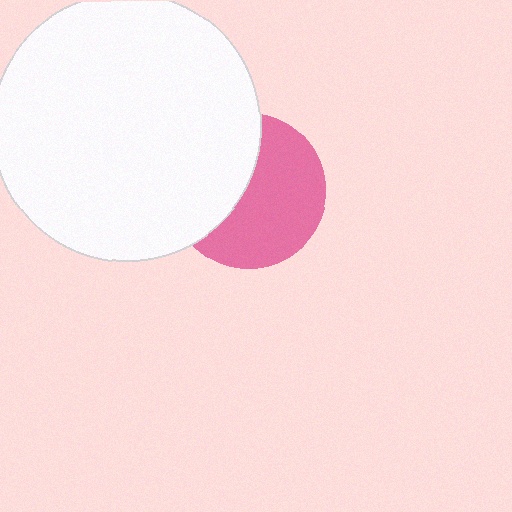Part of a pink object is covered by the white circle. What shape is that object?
It is a circle.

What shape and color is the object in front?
The object in front is a white circle.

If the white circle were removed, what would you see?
You would see the complete pink circle.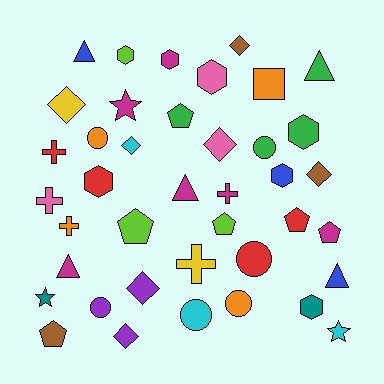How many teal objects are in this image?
There are 2 teal objects.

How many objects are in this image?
There are 40 objects.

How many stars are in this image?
There are 3 stars.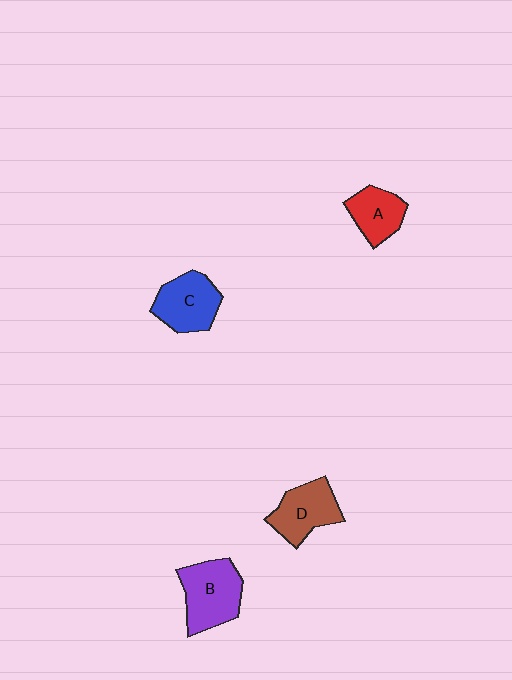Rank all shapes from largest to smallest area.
From largest to smallest: B (purple), C (blue), D (brown), A (red).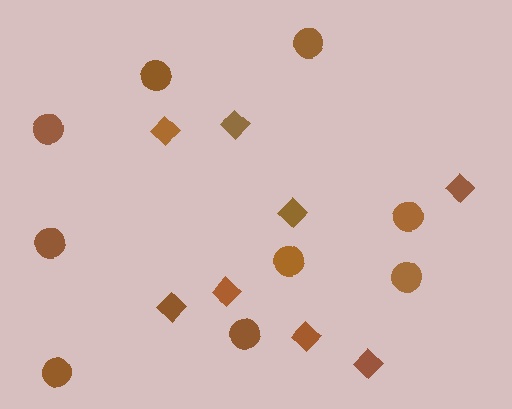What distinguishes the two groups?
There are 2 groups: one group of diamonds (8) and one group of circles (9).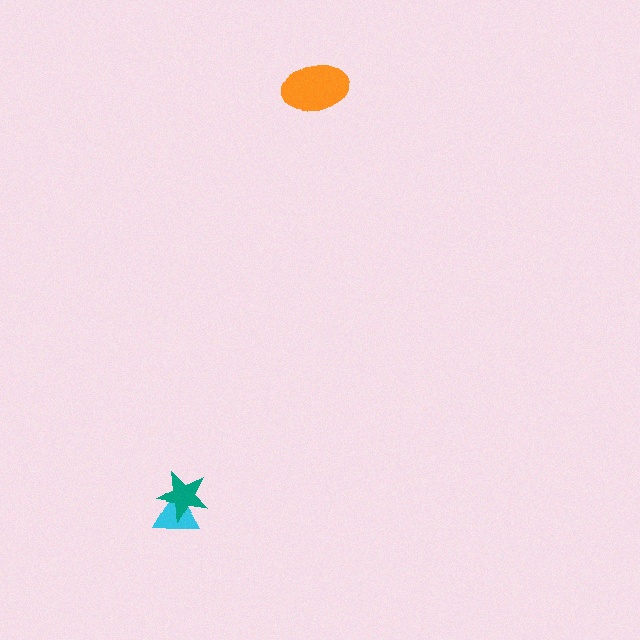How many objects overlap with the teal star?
1 object overlaps with the teal star.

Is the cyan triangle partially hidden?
Yes, it is partially covered by another shape.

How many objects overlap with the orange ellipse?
0 objects overlap with the orange ellipse.